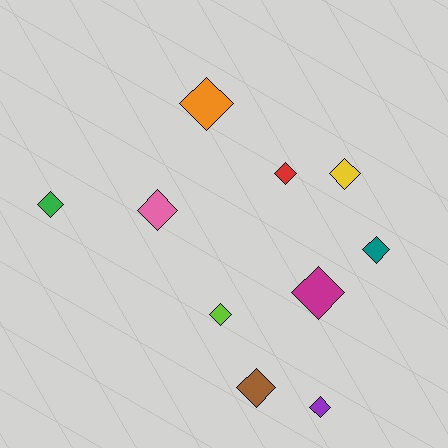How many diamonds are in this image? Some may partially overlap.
There are 10 diamonds.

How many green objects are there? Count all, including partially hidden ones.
There is 1 green object.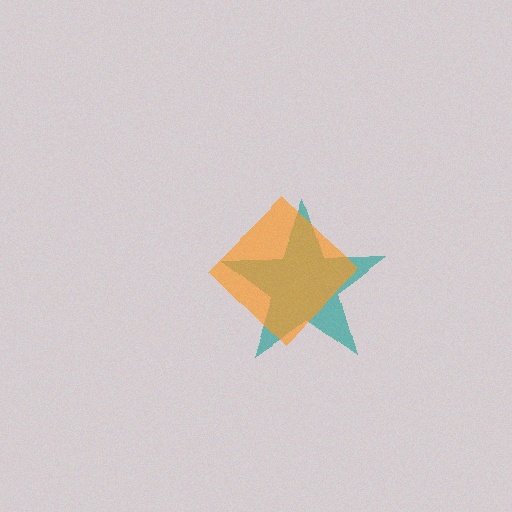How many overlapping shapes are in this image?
There are 2 overlapping shapes in the image.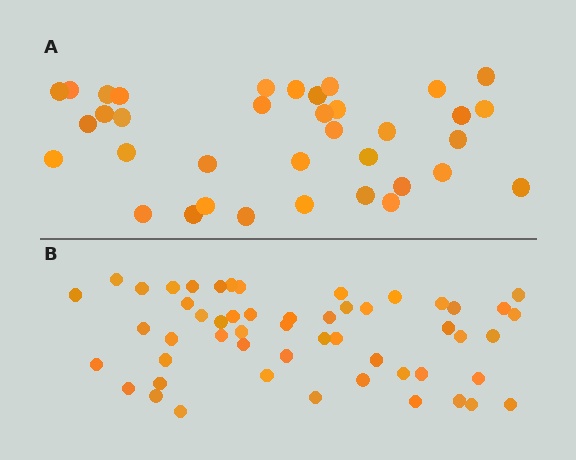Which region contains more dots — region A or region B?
Region B (the bottom region) has more dots.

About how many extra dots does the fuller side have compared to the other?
Region B has approximately 15 more dots than region A.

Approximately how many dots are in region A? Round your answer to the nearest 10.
About 40 dots. (The exact count is 36, which rounds to 40.)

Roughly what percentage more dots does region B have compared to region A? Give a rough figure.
About 45% more.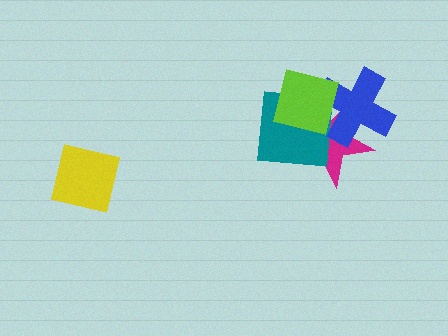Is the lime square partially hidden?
No, no other shape covers it.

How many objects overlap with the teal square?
3 objects overlap with the teal square.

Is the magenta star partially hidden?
Yes, it is partially covered by another shape.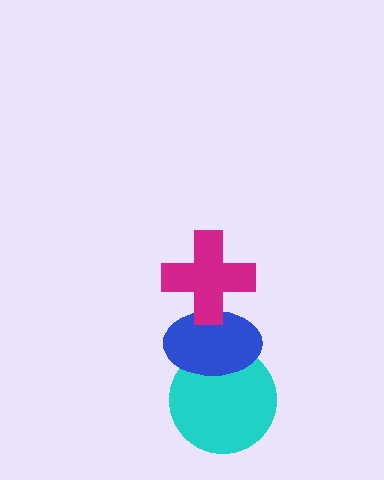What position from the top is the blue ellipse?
The blue ellipse is 2nd from the top.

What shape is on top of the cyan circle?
The blue ellipse is on top of the cyan circle.